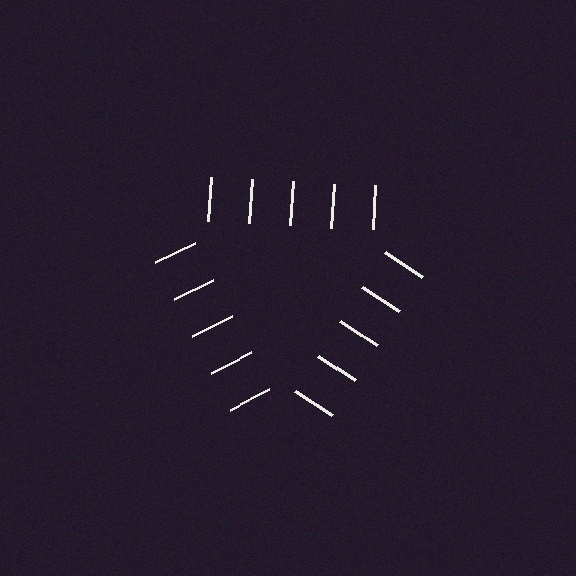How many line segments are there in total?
15 — 5 along each of the 3 edges.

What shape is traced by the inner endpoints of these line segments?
An illusory triangle — the line segments terminate on its edges but no continuous stroke is drawn.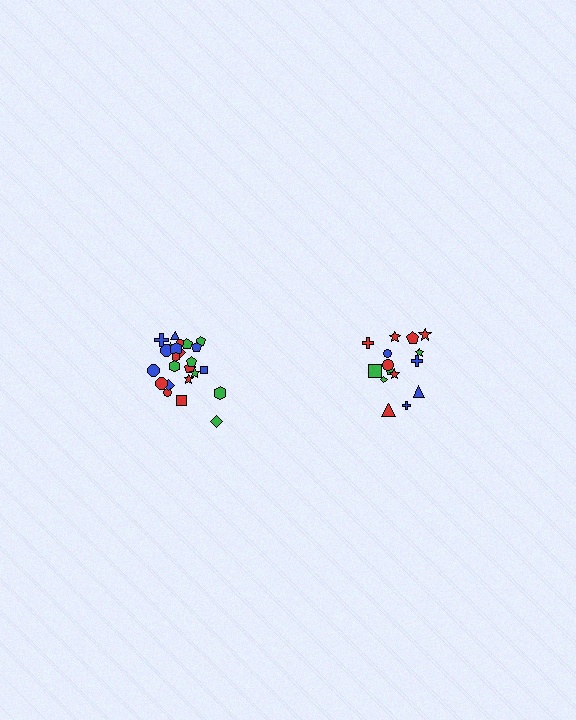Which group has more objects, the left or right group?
The left group.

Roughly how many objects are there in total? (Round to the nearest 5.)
Roughly 40 objects in total.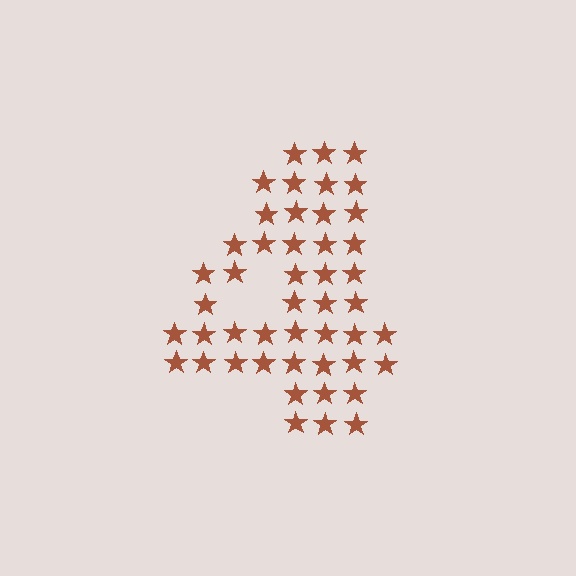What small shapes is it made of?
It is made of small stars.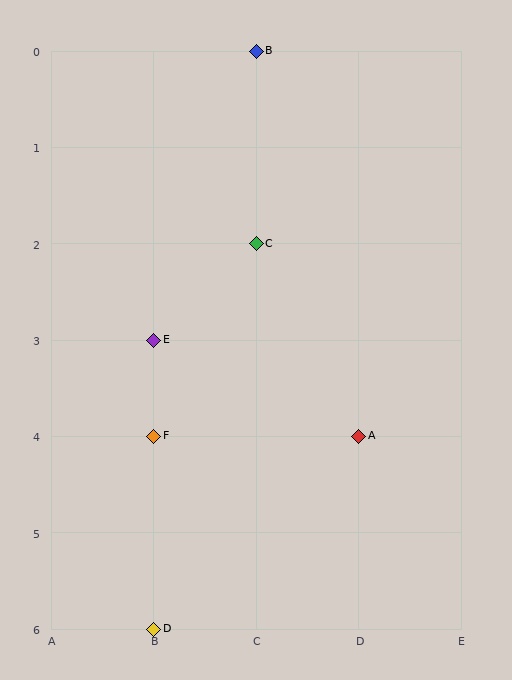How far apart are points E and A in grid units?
Points E and A are 2 columns and 1 row apart (about 2.2 grid units diagonally).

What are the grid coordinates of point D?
Point D is at grid coordinates (B, 6).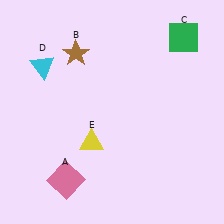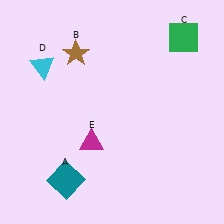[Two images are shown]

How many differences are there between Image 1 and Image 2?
There are 2 differences between the two images.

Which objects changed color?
A changed from pink to teal. E changed from yellow to magenta.